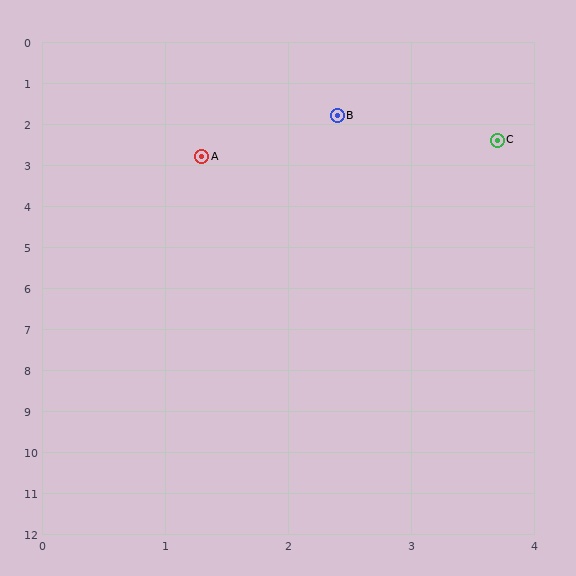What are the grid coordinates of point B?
Point B is at approximately (2.4, 1.8).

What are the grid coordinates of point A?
Point A is at approximately (1.3, 2.8).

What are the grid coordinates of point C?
Point C is at approximately (3.7, 2.4).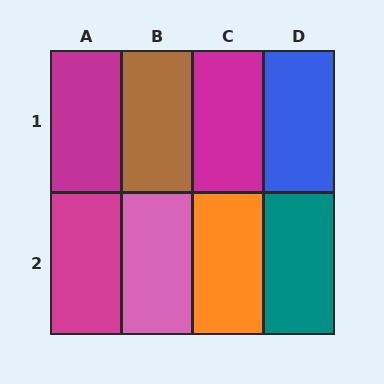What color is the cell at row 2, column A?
Magenta.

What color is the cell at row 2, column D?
Teal.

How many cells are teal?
1 cell is teal.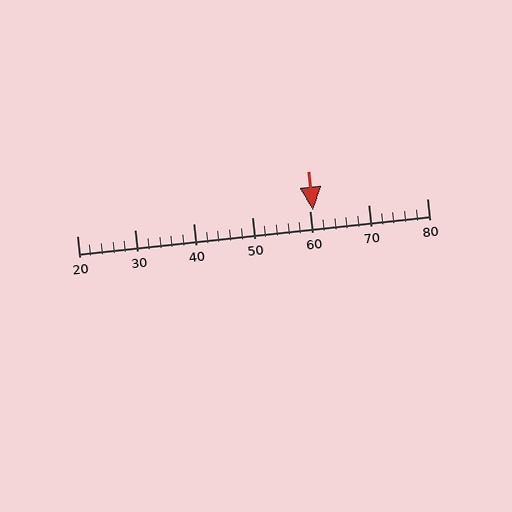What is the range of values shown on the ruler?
The ruler shows values from 20 to 80.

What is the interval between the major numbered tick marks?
The major tick marks are spaced 10 units apart.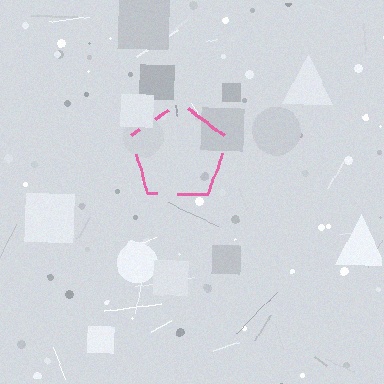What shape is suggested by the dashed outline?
The dashed outline suggests a pentagon.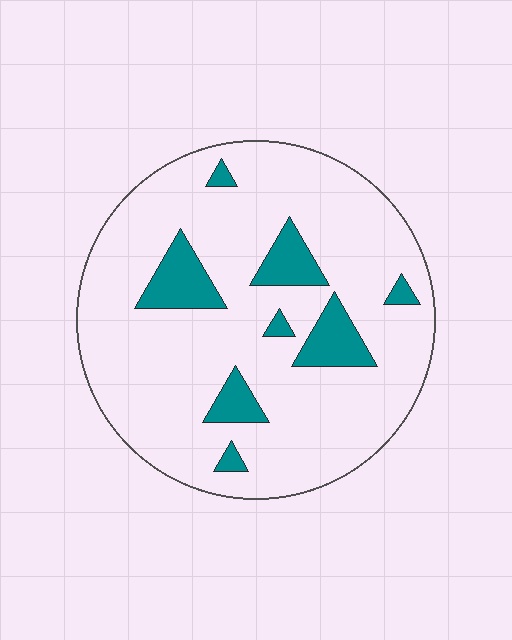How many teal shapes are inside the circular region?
8.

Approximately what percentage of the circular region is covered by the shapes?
Approximately 15%.